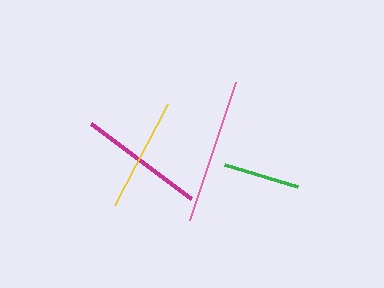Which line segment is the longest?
The pink line is the longest at approximately 146 pixels.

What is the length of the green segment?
The green segment is approximately 77 pixels long.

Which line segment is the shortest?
The green line is the shortest at approximately 77 pixels.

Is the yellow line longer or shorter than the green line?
The yellow line is longer than the green line.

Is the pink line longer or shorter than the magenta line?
The pink line is longer than the magenta line.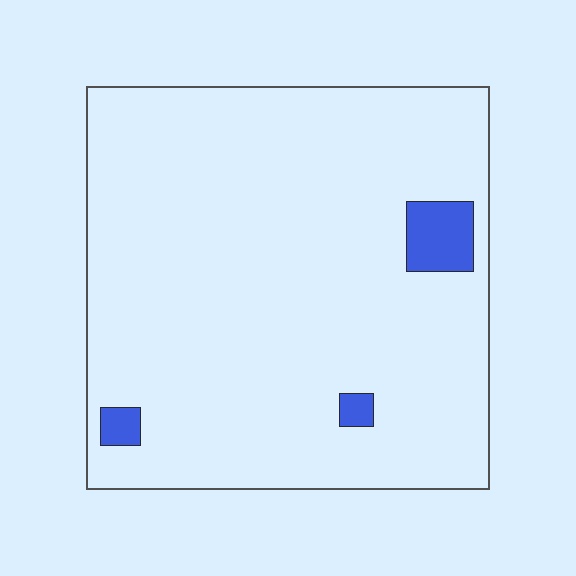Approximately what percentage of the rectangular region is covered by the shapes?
Approximately 5%.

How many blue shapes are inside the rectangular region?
3.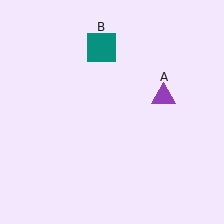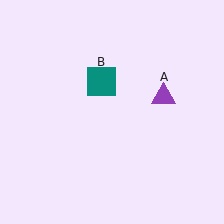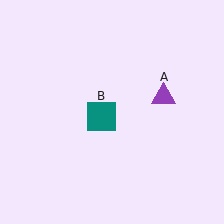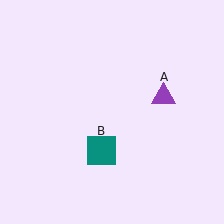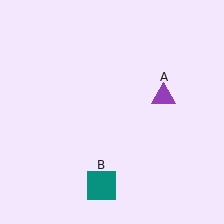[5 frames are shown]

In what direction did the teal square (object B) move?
The teal square (object B) moved down.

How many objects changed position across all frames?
1 object changed position: teal square (object B).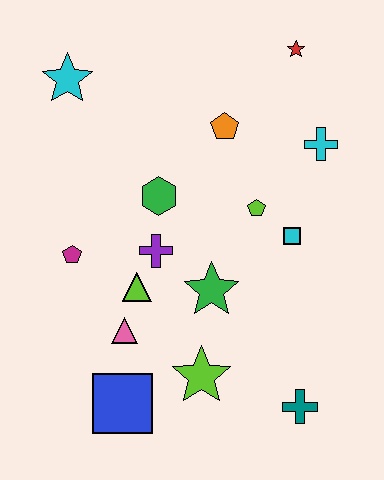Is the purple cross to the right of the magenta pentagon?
Yes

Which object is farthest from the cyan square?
The cyan star is farthest from the cyan square.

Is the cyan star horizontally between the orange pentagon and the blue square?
No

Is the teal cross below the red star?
Yes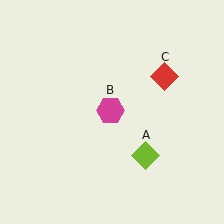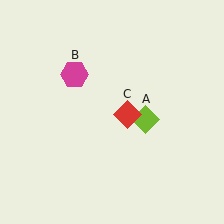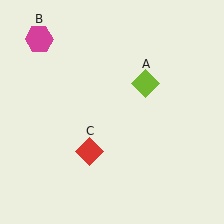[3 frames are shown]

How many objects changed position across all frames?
3 objects changed position: lime diamond (object A), magenta hexagon (object B), red diamond (object C).